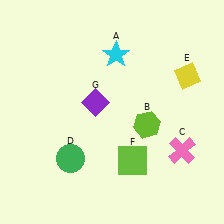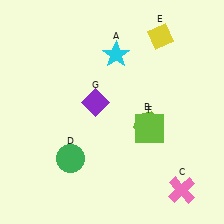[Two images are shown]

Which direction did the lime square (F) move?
The lime square (F) moved up.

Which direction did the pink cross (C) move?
The pink cross (C) moved down.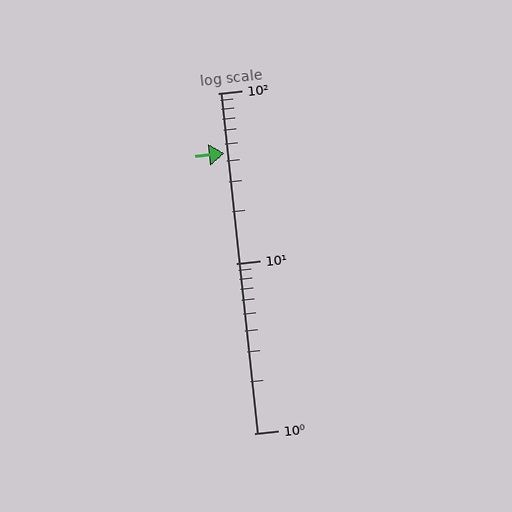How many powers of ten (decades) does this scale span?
The scale spans 2 decades, from 1 to 100.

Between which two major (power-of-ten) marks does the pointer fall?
The pointer is between 10 and 100.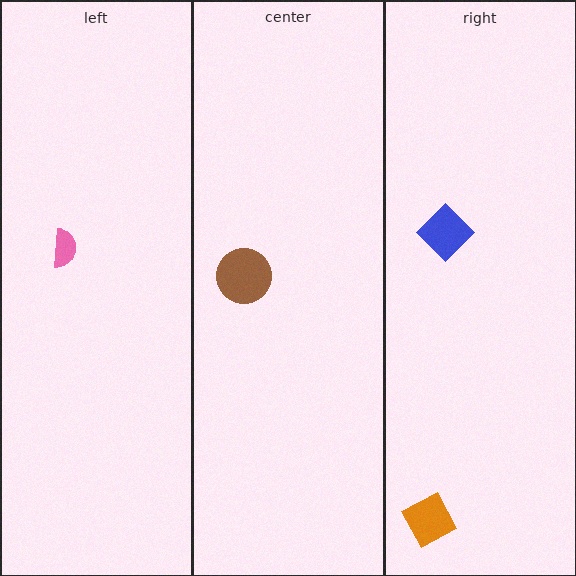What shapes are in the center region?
The brown circle.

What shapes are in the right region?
The blue diamond, the orange square.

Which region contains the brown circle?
The center region.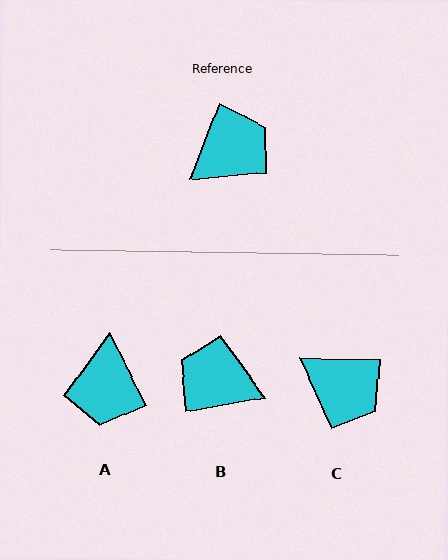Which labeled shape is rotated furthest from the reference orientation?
A, about 131 degrees away.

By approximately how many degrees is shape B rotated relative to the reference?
Approximately 121 degrees counter-clockwise.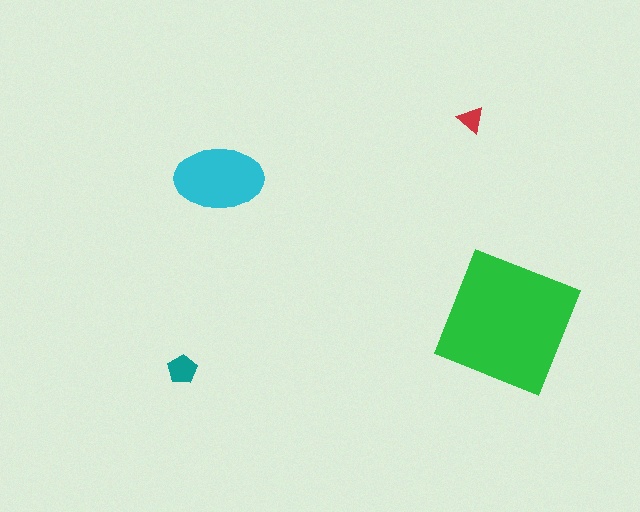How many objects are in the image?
There are 4 objects in the image.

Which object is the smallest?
The red triangle.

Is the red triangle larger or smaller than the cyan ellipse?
Smaller.